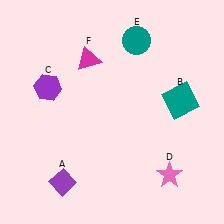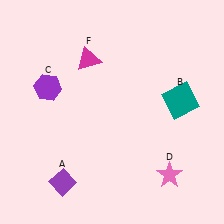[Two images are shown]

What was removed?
The teal circle (E) was removed in Image 2.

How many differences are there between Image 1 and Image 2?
There is 1 difference between the two images.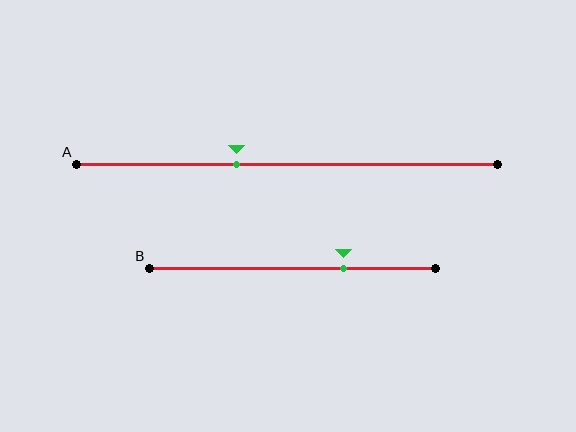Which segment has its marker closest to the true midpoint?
Segment A has its marker closest to the true midpoint.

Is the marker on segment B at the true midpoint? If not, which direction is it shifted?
No, the marker on segment B is shifted to the right by about 18% of the segment length.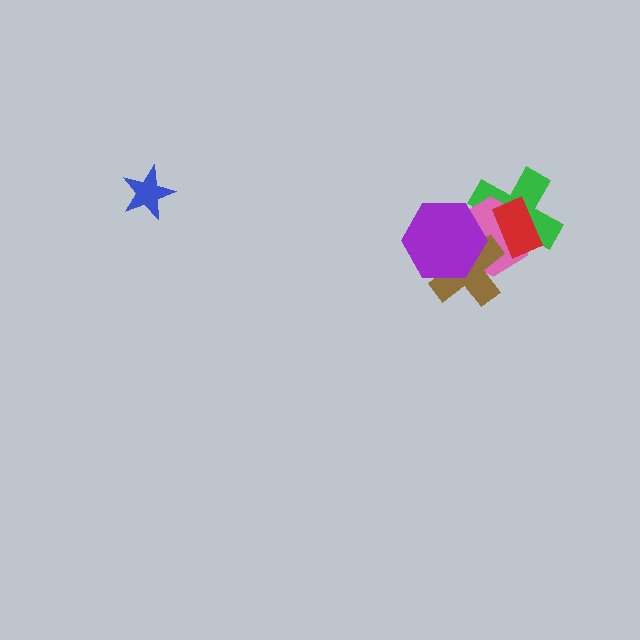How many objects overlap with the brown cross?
3 objects overlap with the brown cross.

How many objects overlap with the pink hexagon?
4 objects overlap with the pink hexagon.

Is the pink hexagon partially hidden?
Yes, it is partially covered by another shape.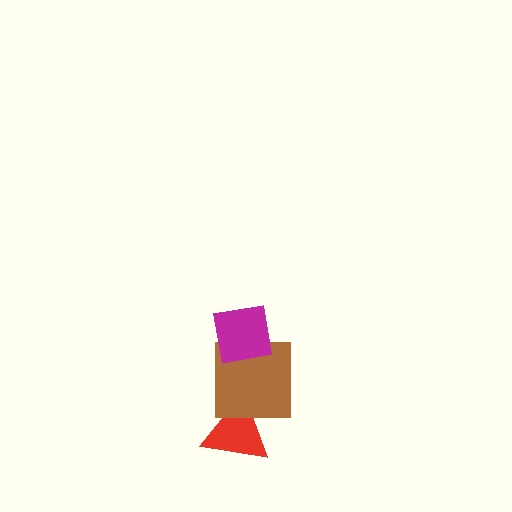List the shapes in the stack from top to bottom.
From top to bottom: the magenta square, the brown square, the red triangle.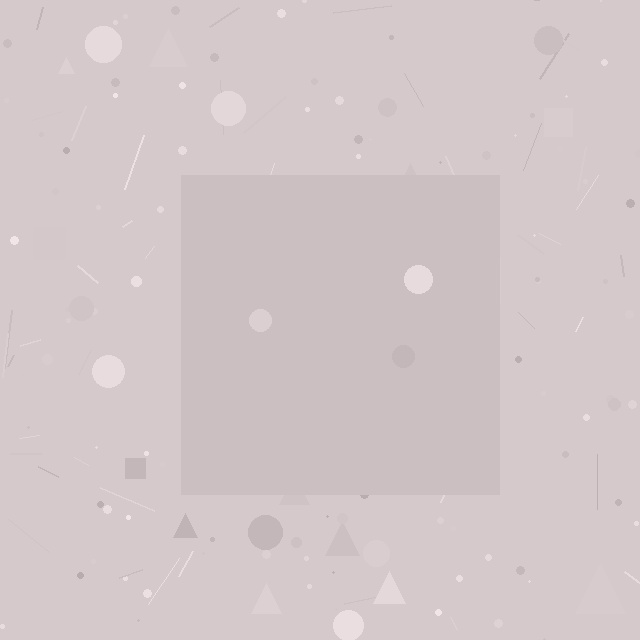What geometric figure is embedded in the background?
A square is embedded in the background.